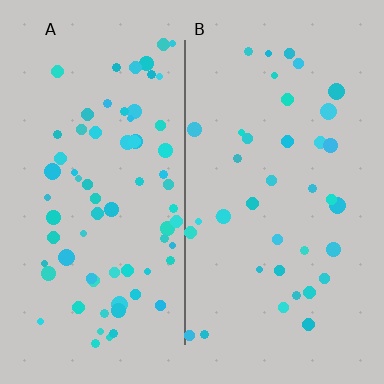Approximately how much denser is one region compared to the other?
Approximately 1.9× — region A over region B.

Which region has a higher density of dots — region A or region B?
A (the left).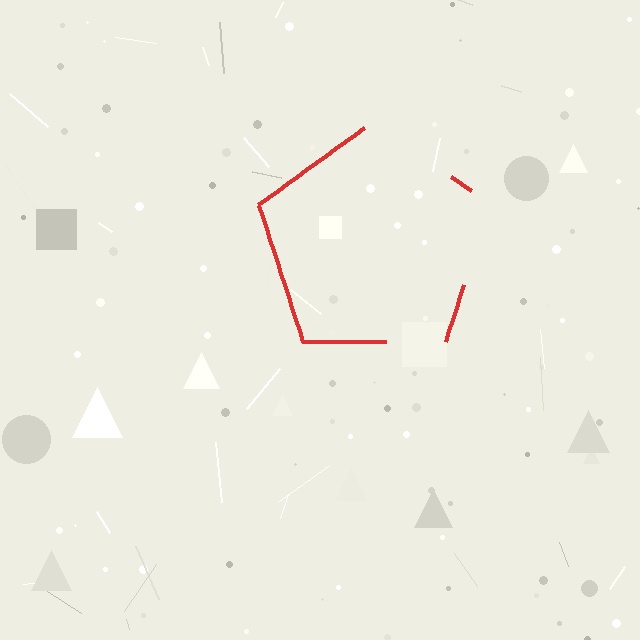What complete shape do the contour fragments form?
The contour fragments form a pentagon.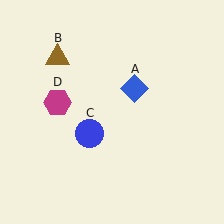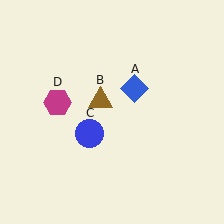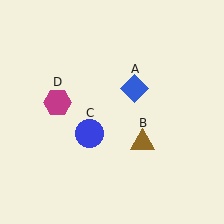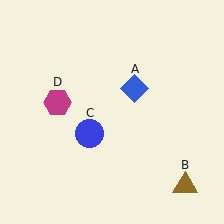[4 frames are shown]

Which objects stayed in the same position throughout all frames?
Blue diamond (object A) and blue circle (object C) and magenta hexagon (object D) remained stationary.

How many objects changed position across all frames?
1 object changed position: brown triangle (object B).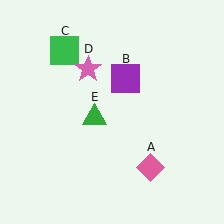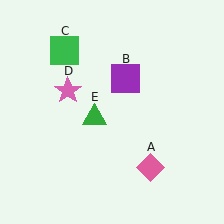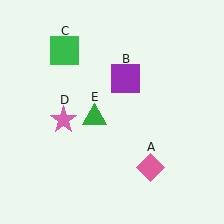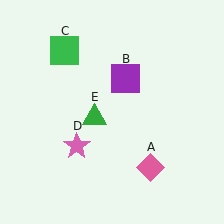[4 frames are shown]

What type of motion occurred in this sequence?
The pink star (object D) rotated counterclockwise around the center of the scene.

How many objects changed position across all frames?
1 object changed position: pink star (object D).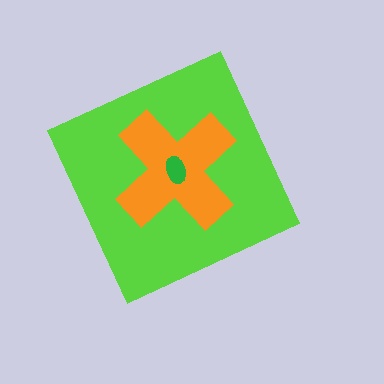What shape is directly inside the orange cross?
The green ellipse.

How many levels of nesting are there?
3.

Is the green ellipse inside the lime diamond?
Yes.